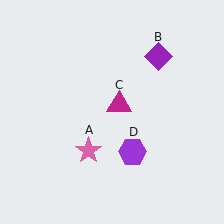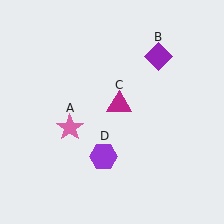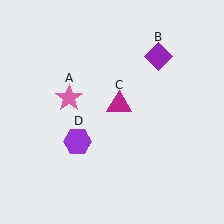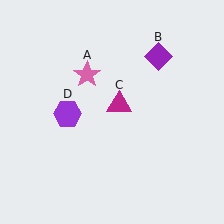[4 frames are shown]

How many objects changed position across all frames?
2 objects changed position: pink star (object A), purple hexagon (object D).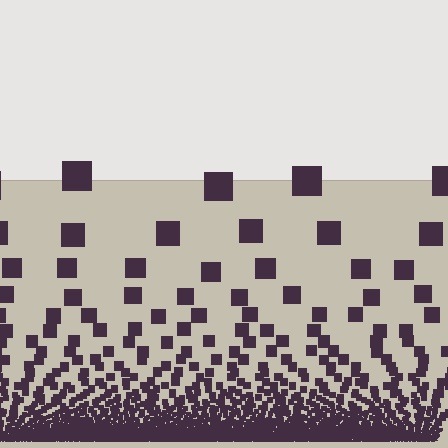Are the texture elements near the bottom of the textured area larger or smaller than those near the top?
Smaller. The gradient is inverted — elements near the bottom are smaller and denser.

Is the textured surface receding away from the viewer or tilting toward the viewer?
The surface appears to tilt toward the viewer. Texture elements get larger and sparser toward the top.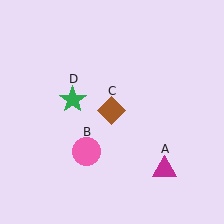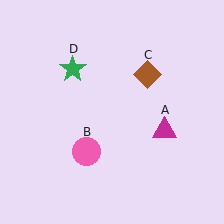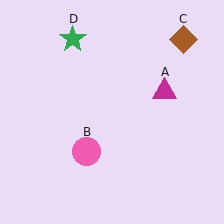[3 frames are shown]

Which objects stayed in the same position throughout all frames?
Pink circle (object B) remained stationary.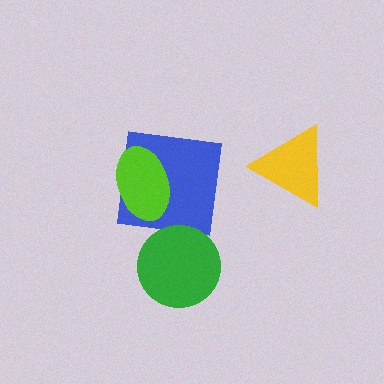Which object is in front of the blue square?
The lime ellipse is in front of the blue square.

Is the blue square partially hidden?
Yes, it is partially covered by another shape.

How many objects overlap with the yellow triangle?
0 objects overlap with the yellow triangle.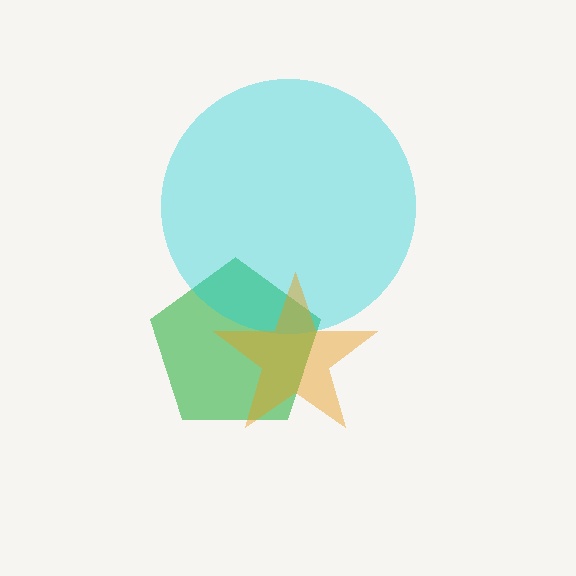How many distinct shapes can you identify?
There are 3 distinct shapes: a green pentagon, a cyan circle, an orange star.